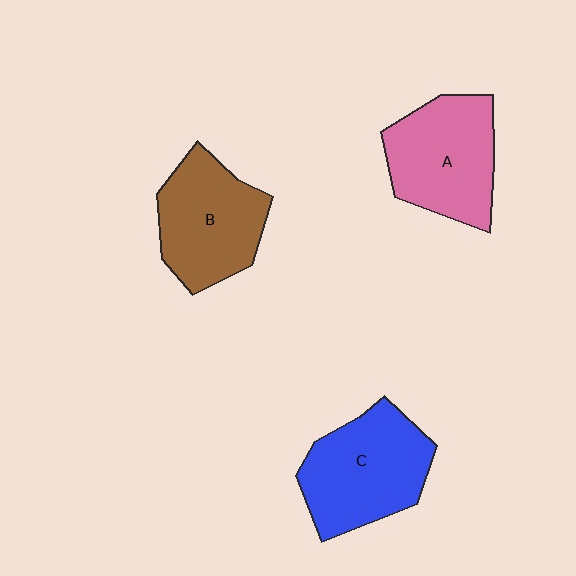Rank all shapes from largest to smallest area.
From largest to smallest: C (blue), A (pink), B (brown).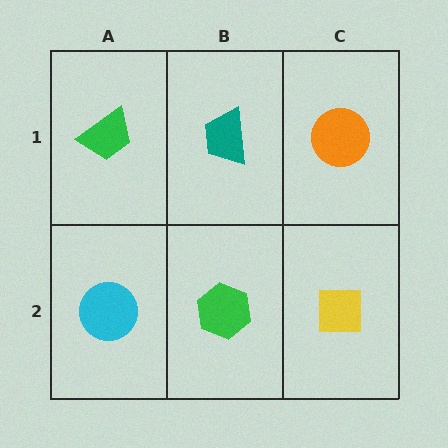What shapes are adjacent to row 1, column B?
A green hexagon (row 2, column B), a green trapezoid (row 1, column A), an orange circle (row 1, column C).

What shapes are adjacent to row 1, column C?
A yellow square (row 2, column C), a teal trapezoid (row 1, column B).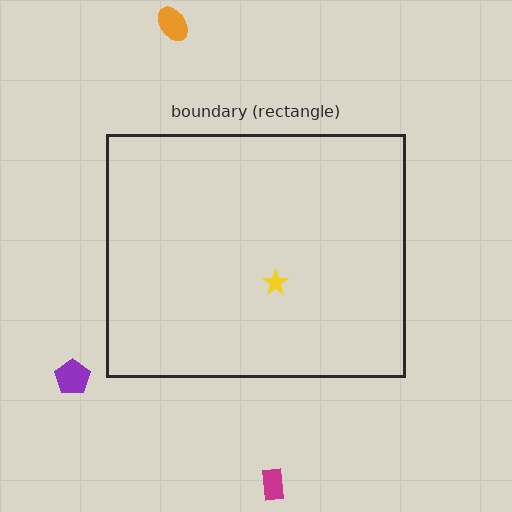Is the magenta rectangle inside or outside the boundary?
Outside.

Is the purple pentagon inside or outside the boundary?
Outside.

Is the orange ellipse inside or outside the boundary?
Outside.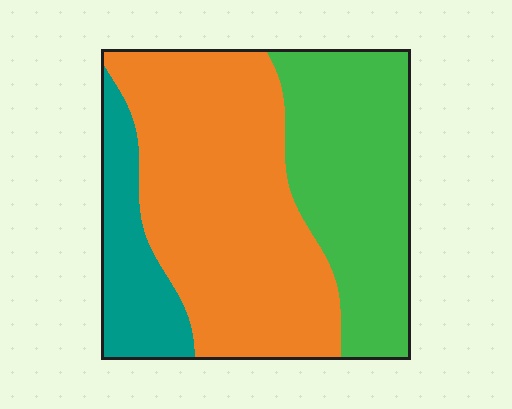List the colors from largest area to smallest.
From largest to smallest: orange, green, teal.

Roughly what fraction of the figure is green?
Green covers roughly 35% of the figure.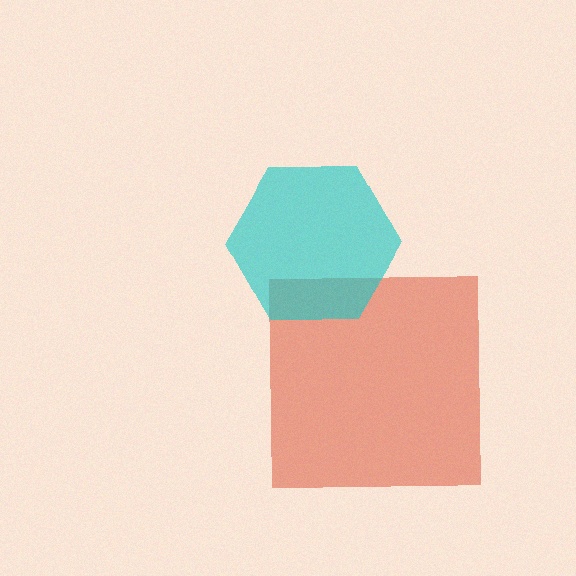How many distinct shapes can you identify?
There are 2 distinct shapes: a red square, a cyan hexagon.